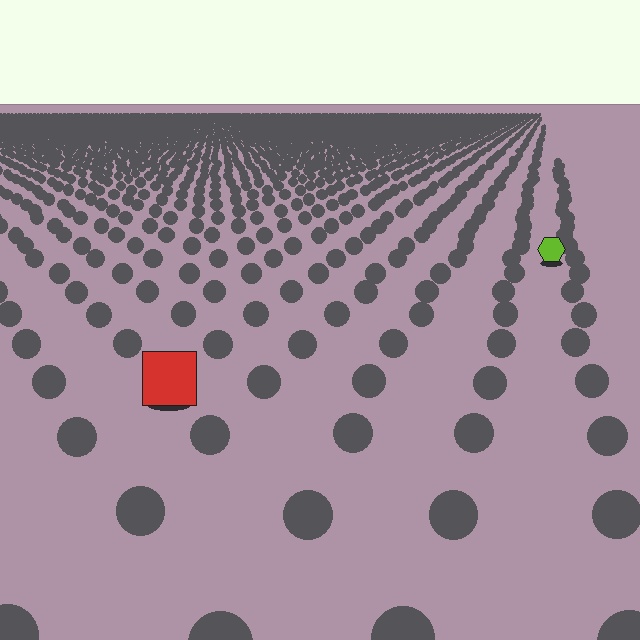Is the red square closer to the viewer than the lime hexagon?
Yes. The red square is closer — you can tell from the texture gradient: the ground texture is coarser near it.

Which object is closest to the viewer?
The red square is closest. The texture marks near it are larger and more spread out.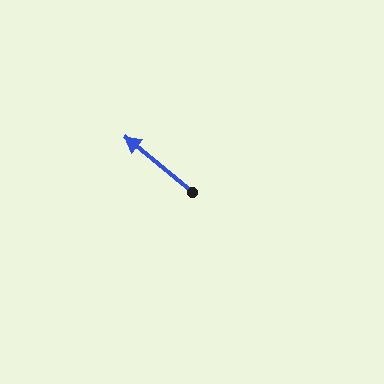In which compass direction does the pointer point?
Northwest.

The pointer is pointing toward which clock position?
Roughly 10 o'clock.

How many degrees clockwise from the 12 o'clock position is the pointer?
Approximately 310 degrees.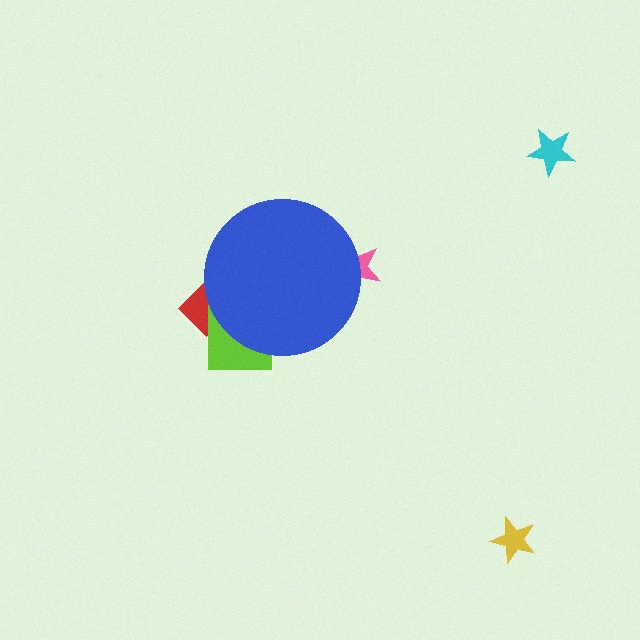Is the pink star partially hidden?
Yes, the pink star is partially hidden behind the blue circle.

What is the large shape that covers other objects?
A blue circle.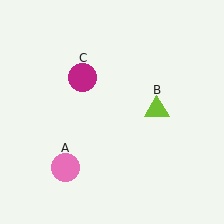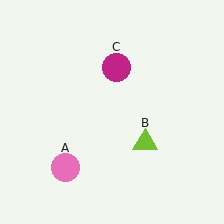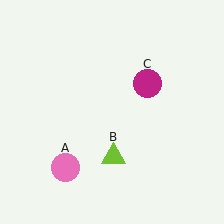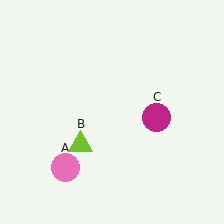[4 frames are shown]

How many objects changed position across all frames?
2 objects changed position: lime triangle (object B), magenta circle (object C).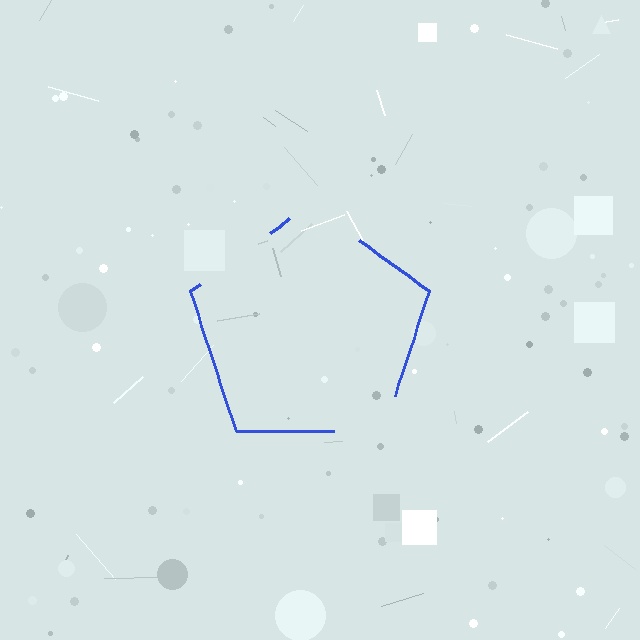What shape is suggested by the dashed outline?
The dashed outline suggests a pentagon.